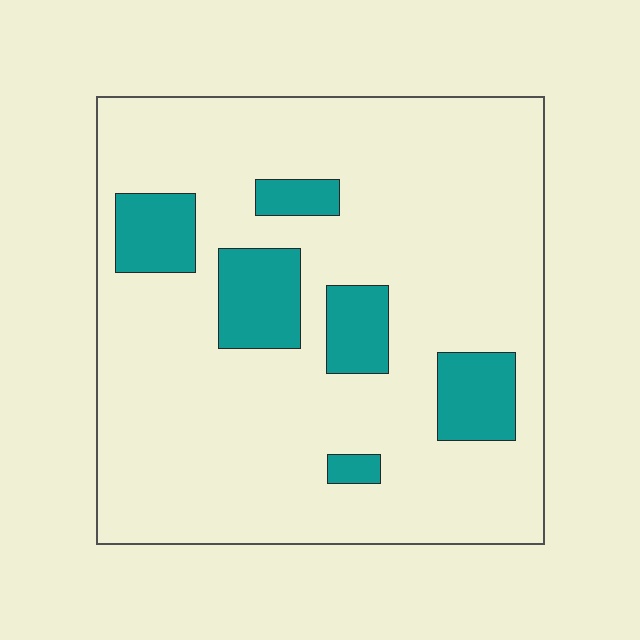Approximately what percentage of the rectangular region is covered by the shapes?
Approximately 15%.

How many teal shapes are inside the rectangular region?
6.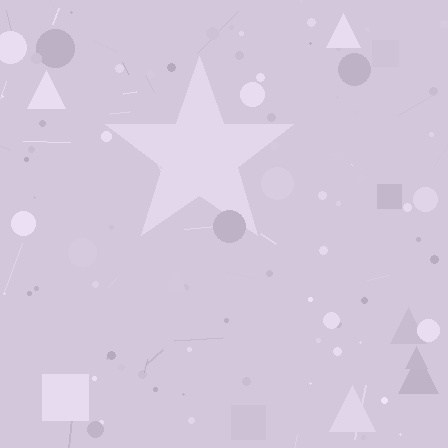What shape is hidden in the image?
A star is hidden in the image.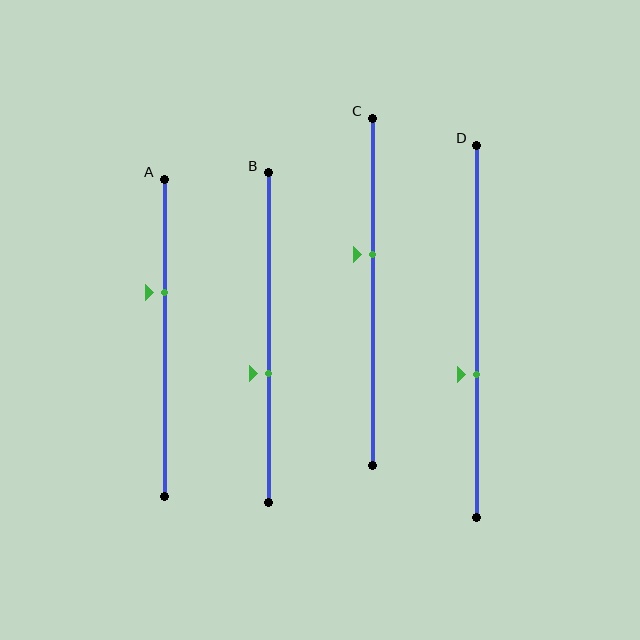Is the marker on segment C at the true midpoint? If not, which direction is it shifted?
No, the marker on segment C is shifted upward by about 11% of the segment length.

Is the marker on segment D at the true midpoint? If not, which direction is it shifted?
No, the marker on segment D is shifted downward by about 11% of the segment length.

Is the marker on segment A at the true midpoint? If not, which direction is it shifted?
No, the marker on segment A is shifted upward by about 14% of the segment length.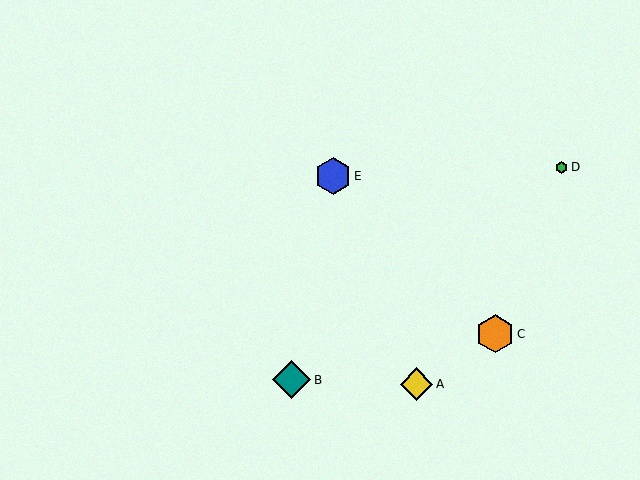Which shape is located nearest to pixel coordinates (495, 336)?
The orange hexagon (labeled C) at (495, 334) is nearest to that location.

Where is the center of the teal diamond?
The center of the teal diamond is at (292, 380).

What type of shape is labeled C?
Shape C is an orange hexagon.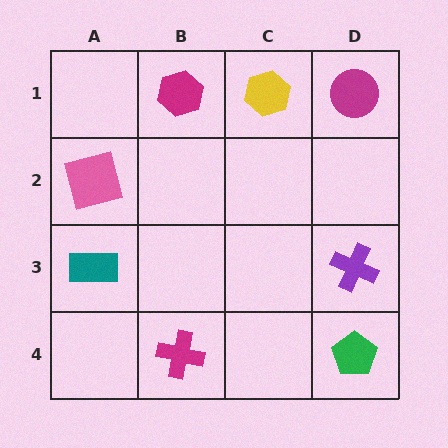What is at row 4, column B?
A magenta cross.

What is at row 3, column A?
A teal rectangle.